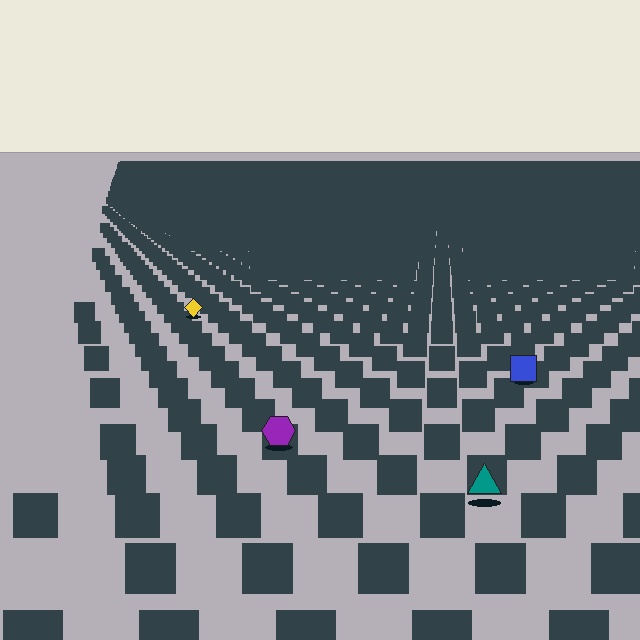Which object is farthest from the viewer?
The yellow diamond is farthest from the viewer. It appears smaller and the ground texture around it is denser.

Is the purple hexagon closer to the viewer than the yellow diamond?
Yes. The purple hexagon is closer — you can tell from the texture gradient: the ground texture is coarser near it.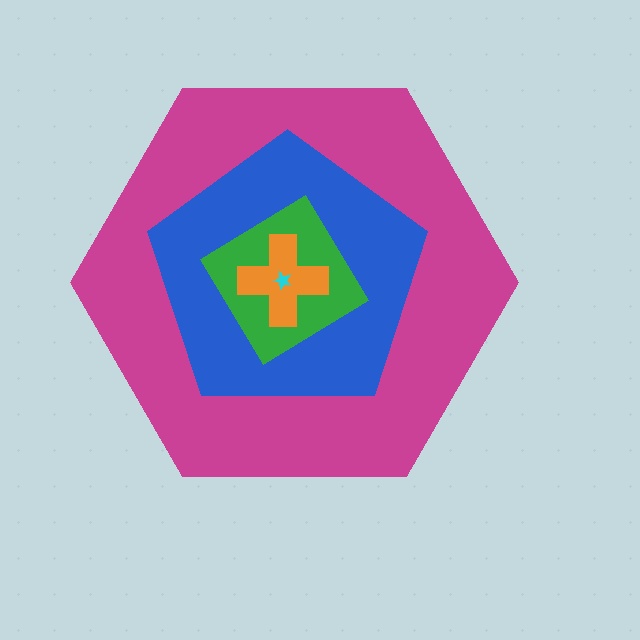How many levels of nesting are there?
5.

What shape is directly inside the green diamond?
The orange cross.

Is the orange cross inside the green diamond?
Yes.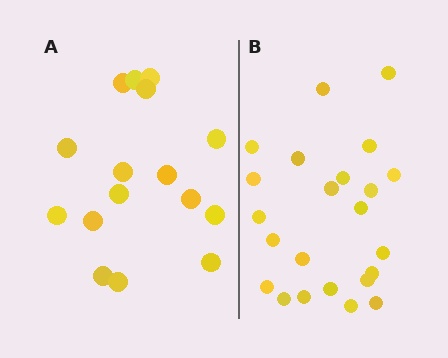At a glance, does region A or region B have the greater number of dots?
Region B (the right region) has more dots.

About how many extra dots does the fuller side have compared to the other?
Region B has roughly 8 or so more dots than region A.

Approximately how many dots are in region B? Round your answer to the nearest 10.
About 20 dots. (The exact count is 23, which rounds to 20.)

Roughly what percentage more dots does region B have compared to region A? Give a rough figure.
About 45% more.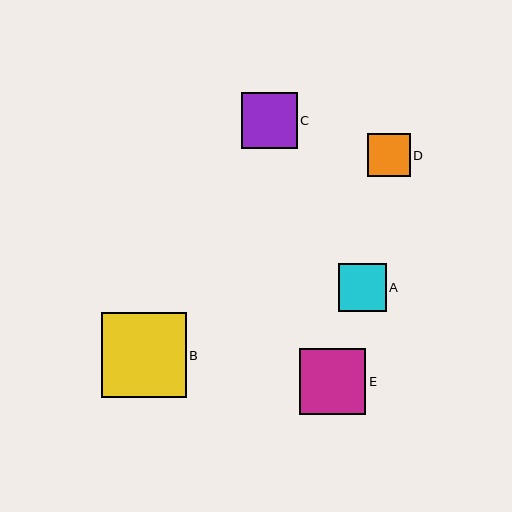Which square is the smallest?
Square D is the smallest with a size of approximately 43 pixels.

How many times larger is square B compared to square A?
Square B is approximately 1.8 times the size of square A.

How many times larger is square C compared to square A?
Square C is approximately 1.2 times the size of square A.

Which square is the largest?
Square B is the largest with a size of approximately 85 pixels.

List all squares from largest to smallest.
From largest to smallest: B, E, C, A, D.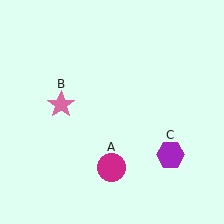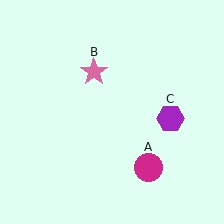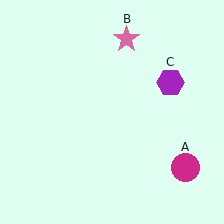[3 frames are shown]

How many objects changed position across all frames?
3 objects changed position: magenta circle (object A), pink star (object B), purple hexagon (object C).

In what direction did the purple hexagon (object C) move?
The purple hexagon (object C) moved up.